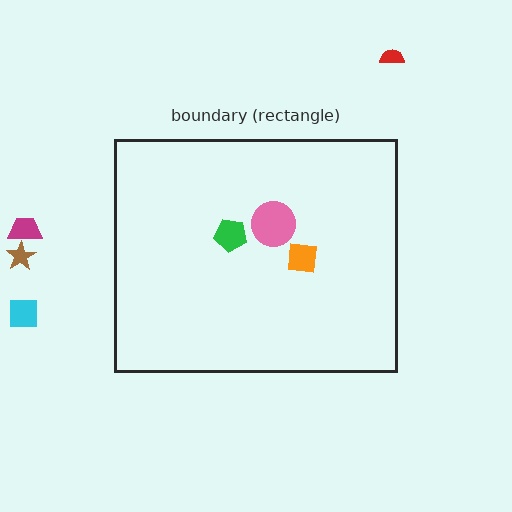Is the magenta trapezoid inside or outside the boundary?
Outside.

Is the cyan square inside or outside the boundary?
Outside.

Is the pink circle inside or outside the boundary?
Inside.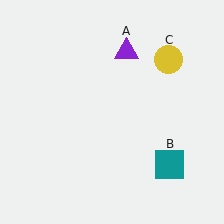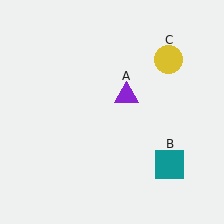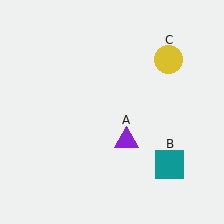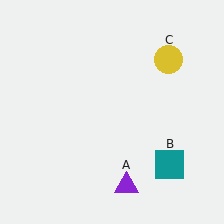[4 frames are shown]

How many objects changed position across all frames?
1 object changed position: purple triangle (object A).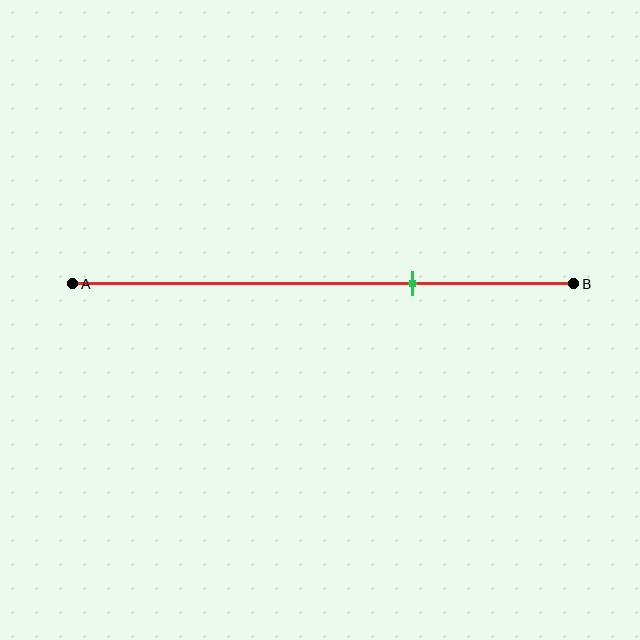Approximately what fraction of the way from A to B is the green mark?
The green mark is approximately 70% of the way from A to B.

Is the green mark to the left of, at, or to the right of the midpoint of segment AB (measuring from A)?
The green mark is to the right of the midpoint of segment AB.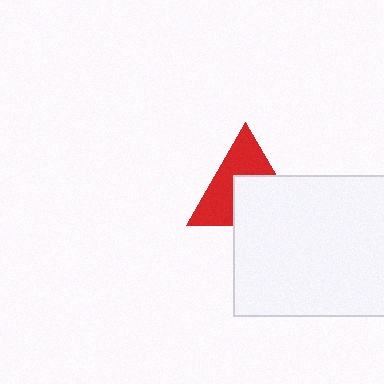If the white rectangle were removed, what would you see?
You would see the complete red triangle.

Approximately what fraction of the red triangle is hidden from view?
Roughly 47% of the red triangle is hidden behind the white rectangle.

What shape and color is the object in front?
The object in front is a white rectangle.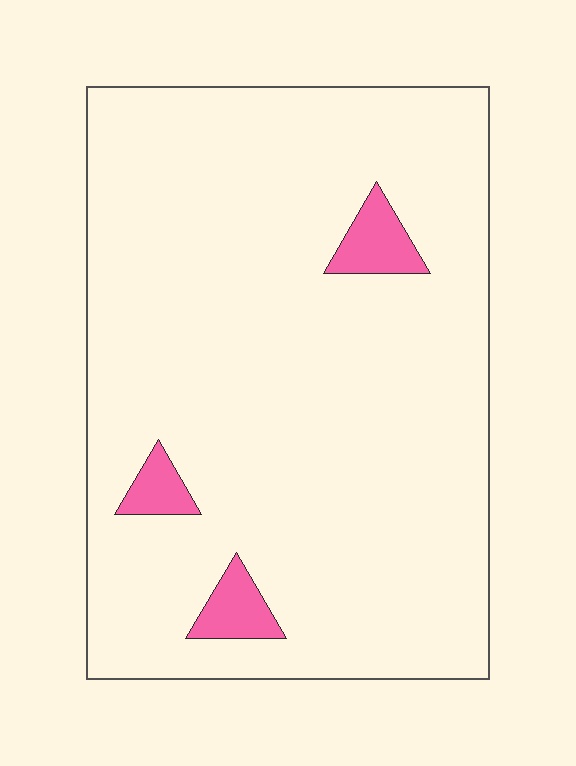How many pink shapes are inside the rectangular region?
3.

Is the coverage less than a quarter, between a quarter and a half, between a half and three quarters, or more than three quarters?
Less than a quarter.